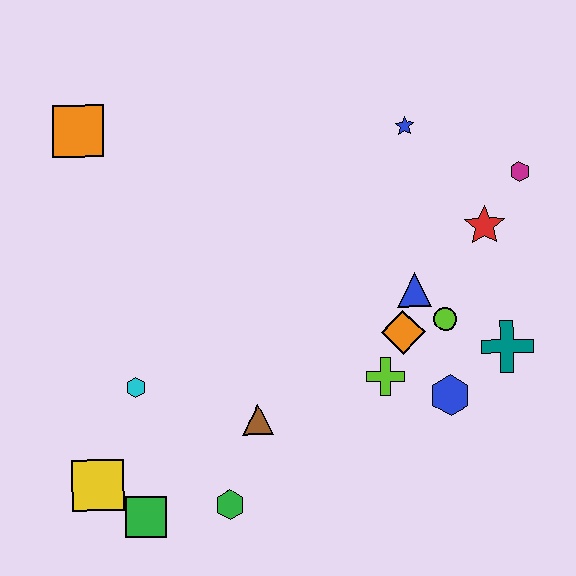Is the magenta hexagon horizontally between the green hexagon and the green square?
No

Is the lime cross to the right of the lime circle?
No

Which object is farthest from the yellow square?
The magenta hexagon is farthest from the yellow square.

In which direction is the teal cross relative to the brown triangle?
The teal cross is to the right of the brown triangle.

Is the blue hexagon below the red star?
Yes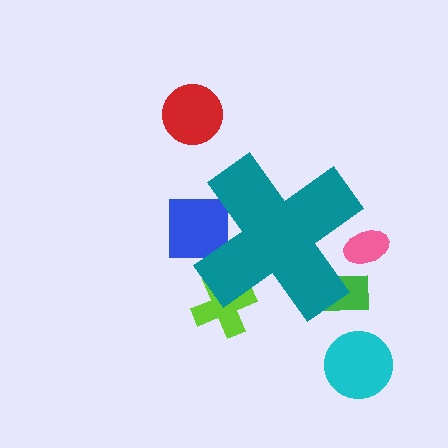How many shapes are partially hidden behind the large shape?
4 shapes are partially hidden.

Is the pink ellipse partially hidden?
Yes, the pink ellipse is partially hidden behind the teal cross.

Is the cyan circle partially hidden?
No, the cyan circle is fully visible.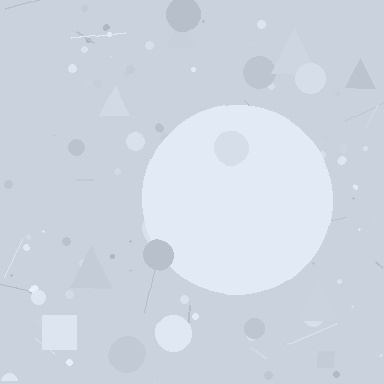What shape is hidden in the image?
A circle is hidden in the image.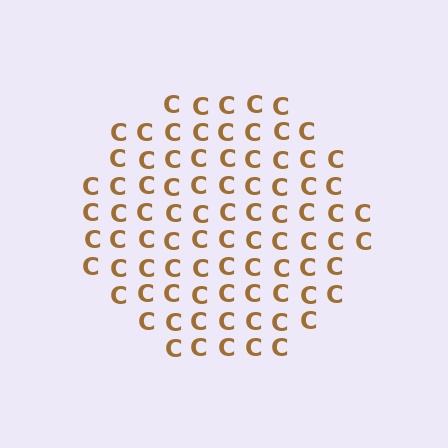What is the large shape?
The large shape is a circle.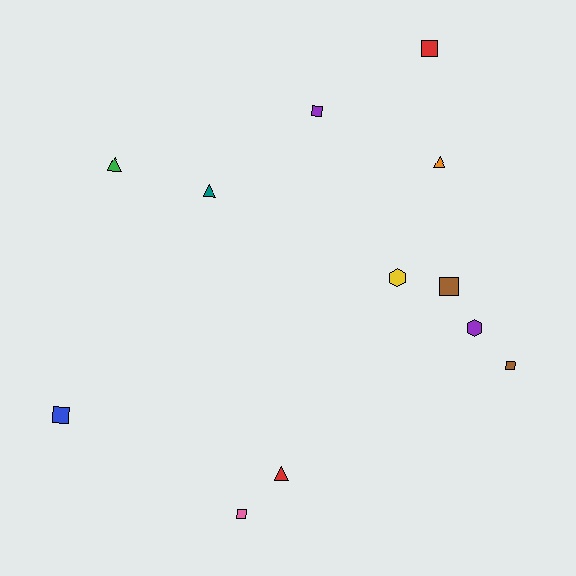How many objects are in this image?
There are 12 objects.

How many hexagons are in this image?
There are 2 hexagons.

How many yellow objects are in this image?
There is 1 yellow object.